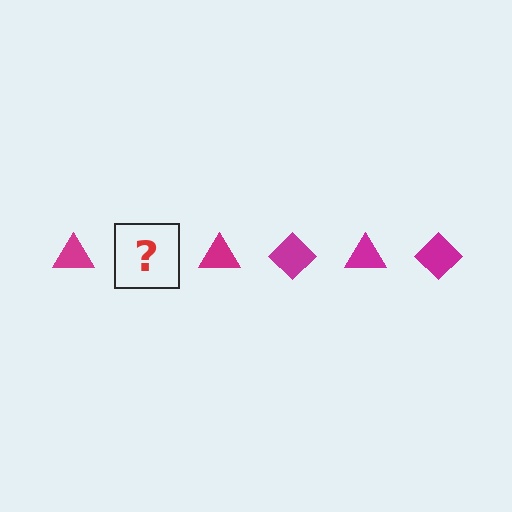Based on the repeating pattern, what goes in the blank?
The blank should be a magenta diamond.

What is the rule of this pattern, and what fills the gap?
The rule is that the pattern cycles through triangle, diamond shapes in magenta. The gap should be filled with a magenta diamond.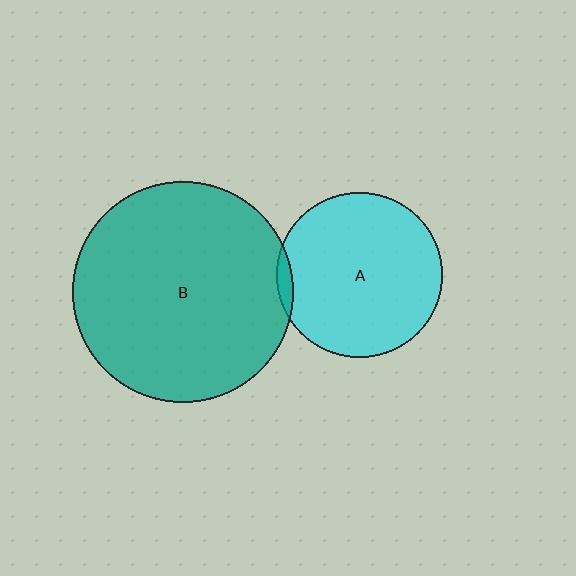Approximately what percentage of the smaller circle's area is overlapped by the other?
Approximately 5%.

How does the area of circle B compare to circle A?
Approximately 1.8 times.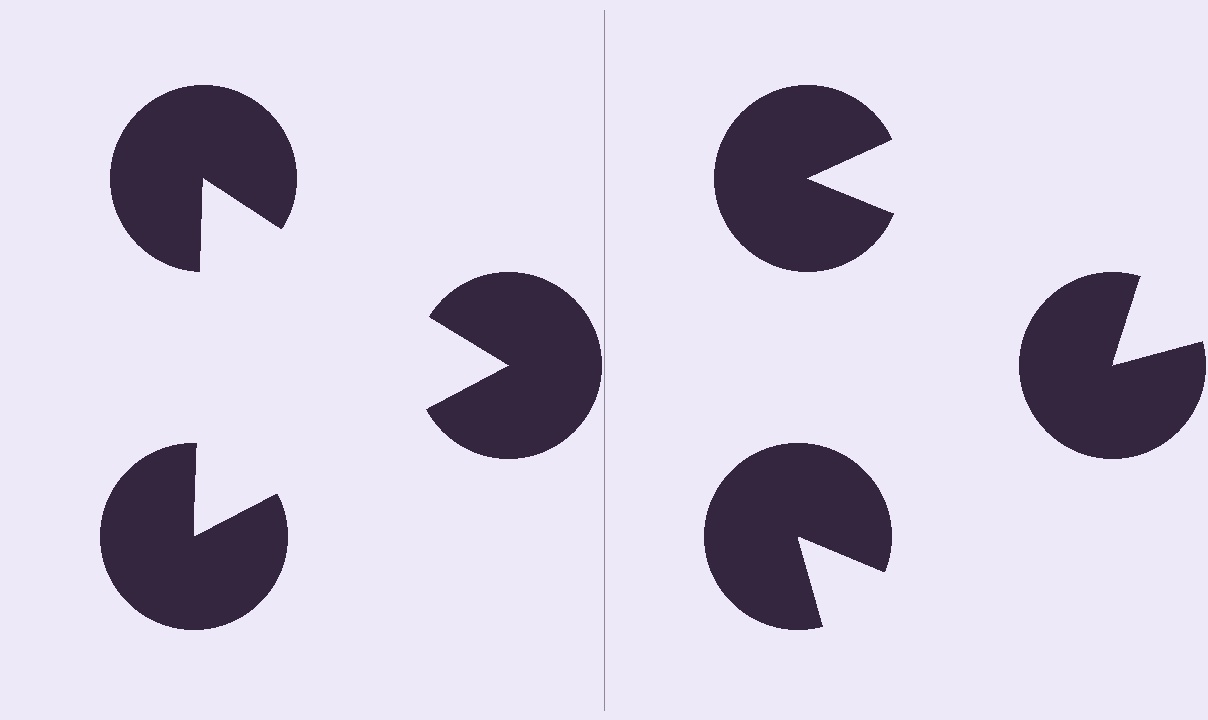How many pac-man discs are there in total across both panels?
6 — 3 on each side.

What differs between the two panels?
The pac-man discs are positioned identically on both sides; only the wedge orientations differ. On the left they align to a triangle; on the right they are misaligned.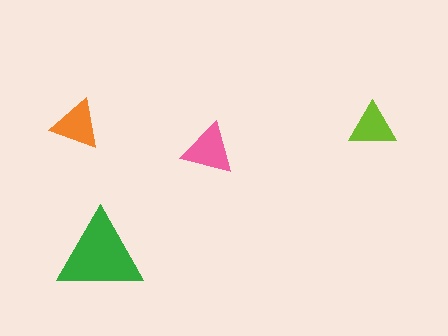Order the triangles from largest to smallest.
the green one, the pink one, the orange one, the lime one.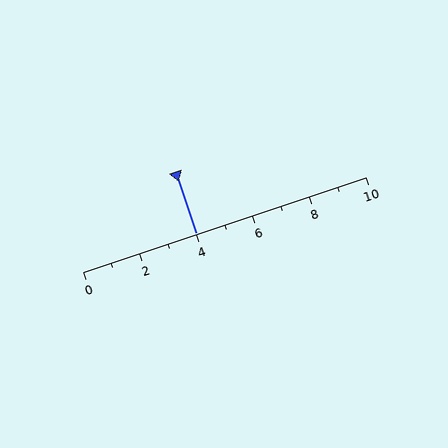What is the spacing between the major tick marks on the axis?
The major ticks are spaced 2 apart.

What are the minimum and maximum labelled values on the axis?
The axis runs from 0 to 10.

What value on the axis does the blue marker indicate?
The marker indicates approximately 4.